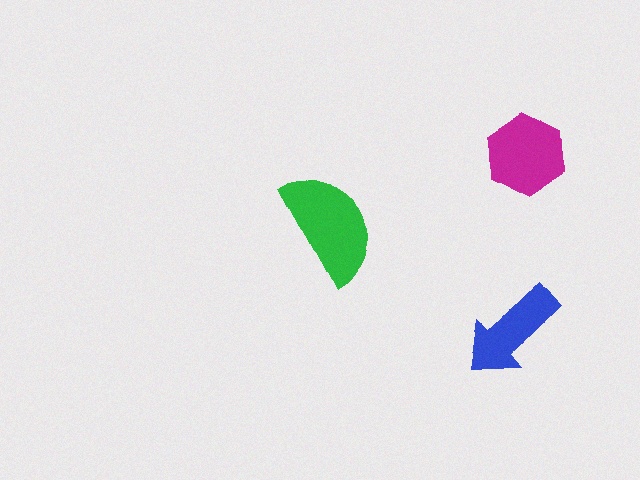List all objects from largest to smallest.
The green semicircle, the magenta hexagon, the blue arrow.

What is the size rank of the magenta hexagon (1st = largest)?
2nd.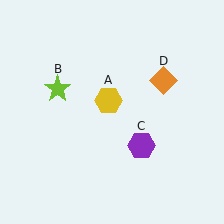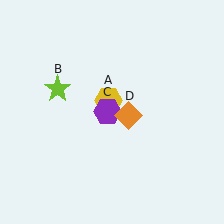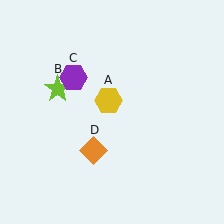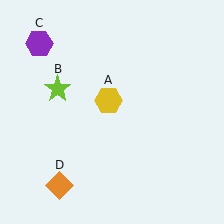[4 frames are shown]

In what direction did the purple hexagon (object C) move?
The purple hexagon (object C) moved up and to the left.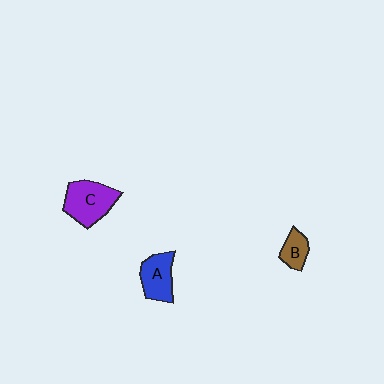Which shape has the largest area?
Shape C (purple).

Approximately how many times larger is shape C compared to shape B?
Approximately 2.1 times.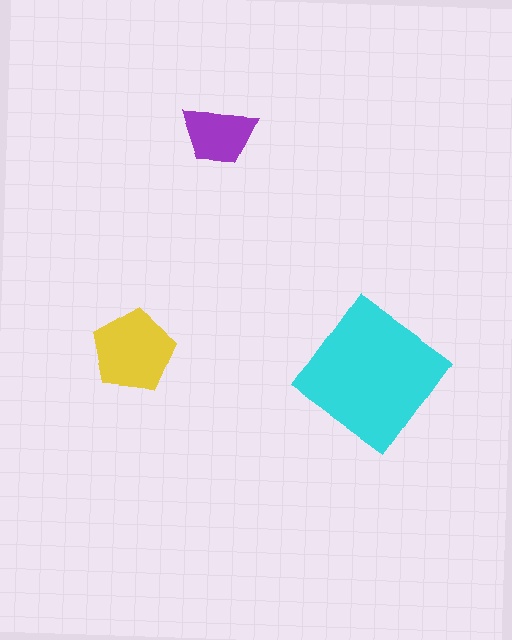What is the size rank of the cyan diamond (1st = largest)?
1st.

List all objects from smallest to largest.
The purple trapezoid, the yellow pentagon, the cyan diamond.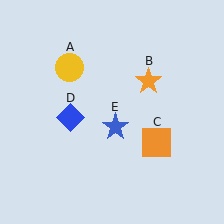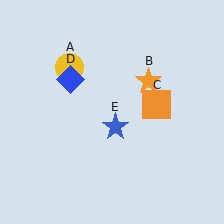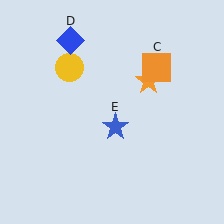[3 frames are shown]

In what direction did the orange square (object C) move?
The orange square (object C) moved up.